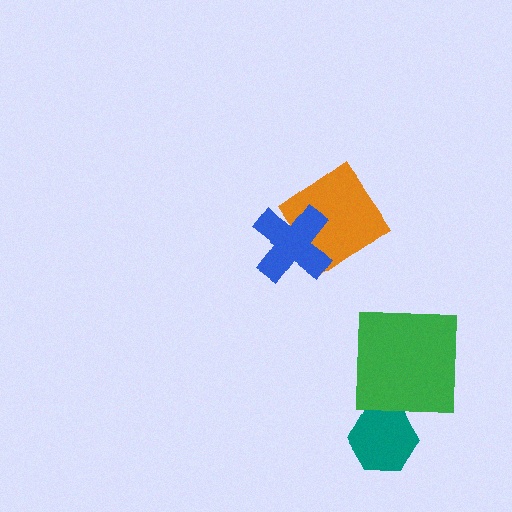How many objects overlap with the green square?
0 objects overlap with the green square.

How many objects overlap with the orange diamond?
1 object overlaps with the orange diamond.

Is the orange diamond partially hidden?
Yes, it is partially covered by another shape.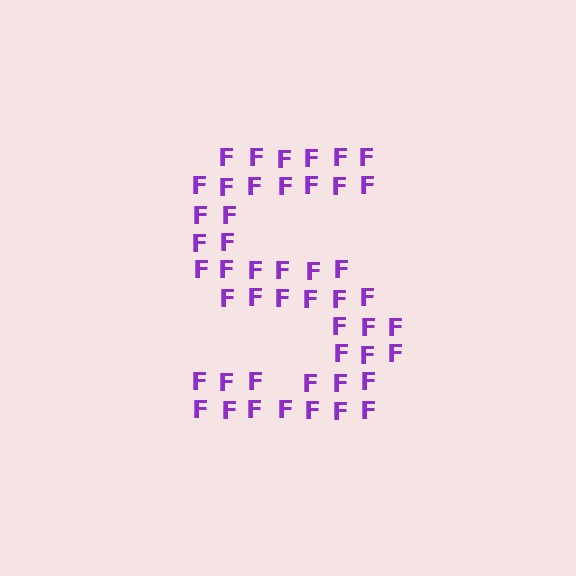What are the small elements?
The small elements are letter F's.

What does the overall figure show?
The overall figure shows the letter S.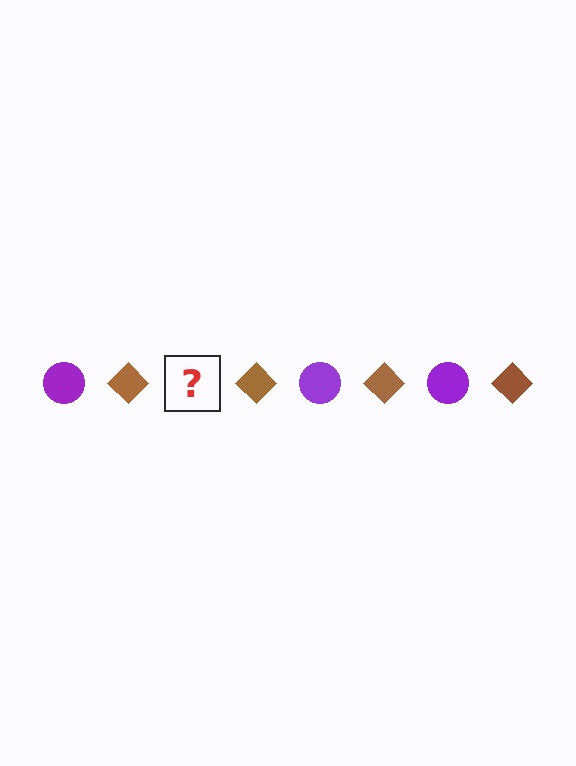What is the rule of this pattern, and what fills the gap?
The rule is that the pattern alternates between purple circle and brown diamond. The gap should be filled with a purple circle.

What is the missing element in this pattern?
The missing element is a purple circle.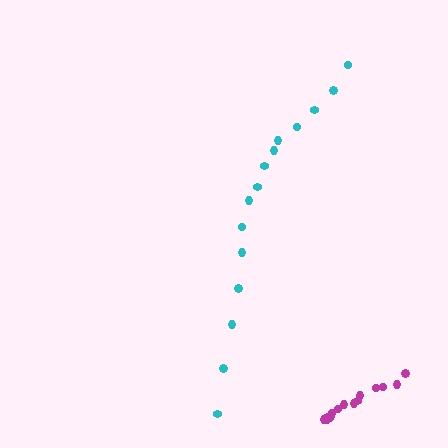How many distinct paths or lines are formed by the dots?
There are 2 distinct paths.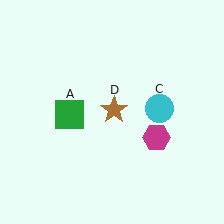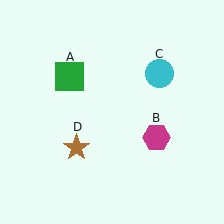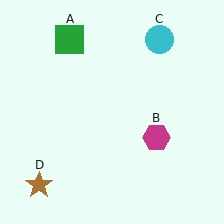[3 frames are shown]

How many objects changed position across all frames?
3 objects changed position: green square (object A), cyan circle (object C), brown star (object D).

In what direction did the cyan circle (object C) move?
The cyan circle (object C) moved up.